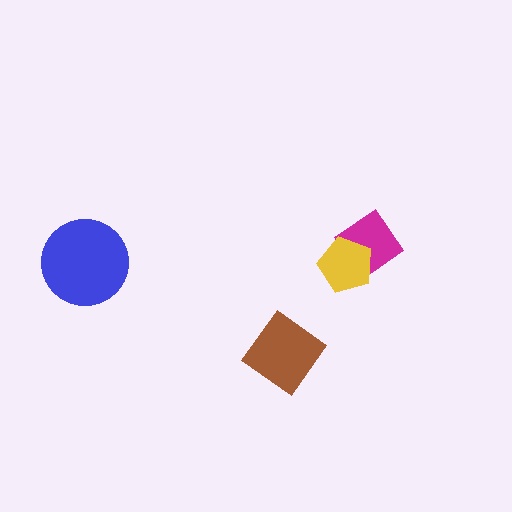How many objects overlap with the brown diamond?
0 objects overlap with the brown diamond.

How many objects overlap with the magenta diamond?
1 object overlaps with the magenta diamond.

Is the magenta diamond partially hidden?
Yes, it is partially covered by another shape.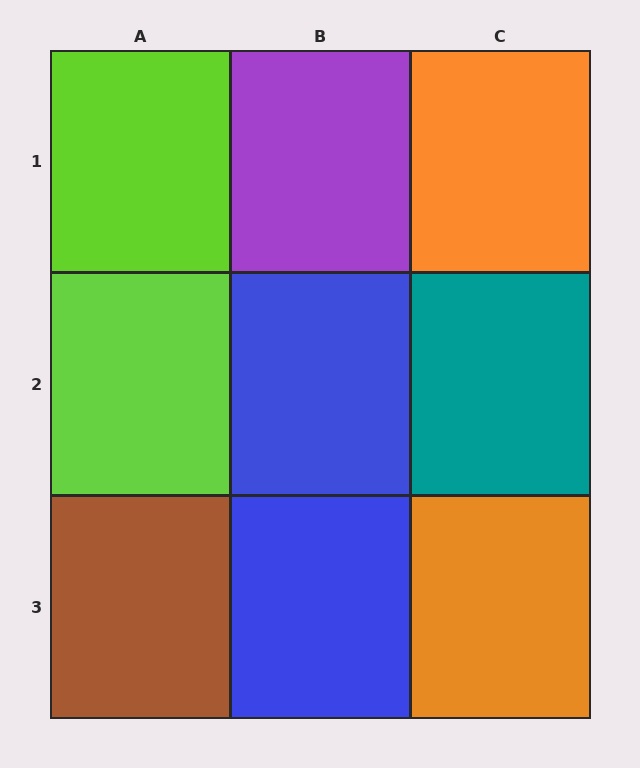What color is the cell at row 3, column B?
Blue.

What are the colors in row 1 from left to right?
Lime, purple, orange.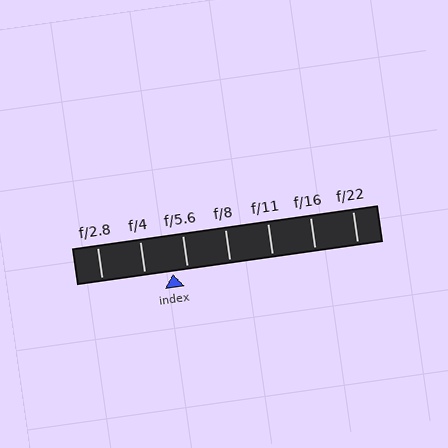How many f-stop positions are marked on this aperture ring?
There are 7 f-stop positions marked.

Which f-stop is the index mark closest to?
The index mark is closest to f/5.6.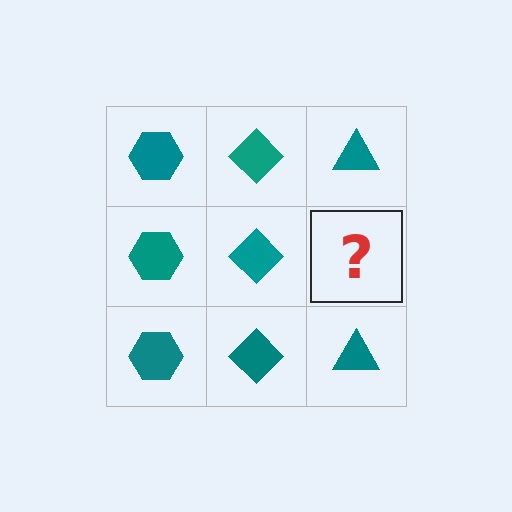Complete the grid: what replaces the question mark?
The question mark should be replaced with a teal triangle.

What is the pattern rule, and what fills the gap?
The rule is that each column has a consistent shape. The gap should be filled with a teal triangle.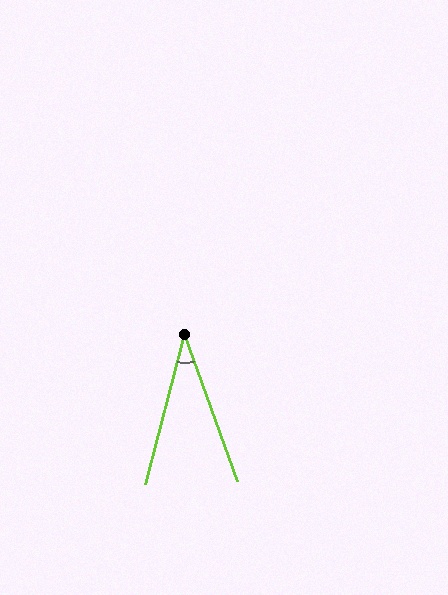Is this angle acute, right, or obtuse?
It is acute.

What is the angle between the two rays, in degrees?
Approximately 34 degrees.